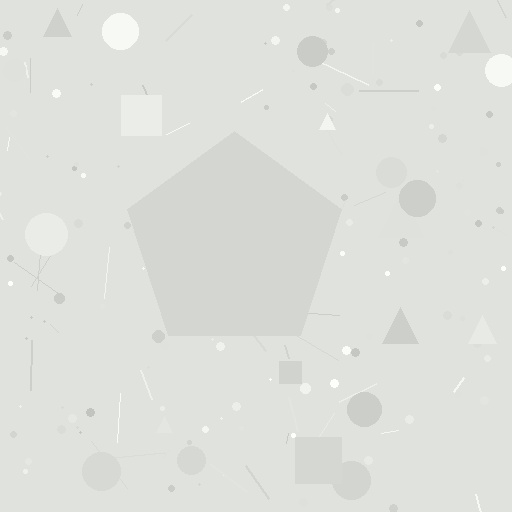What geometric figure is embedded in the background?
A pentagon is embedded in the background.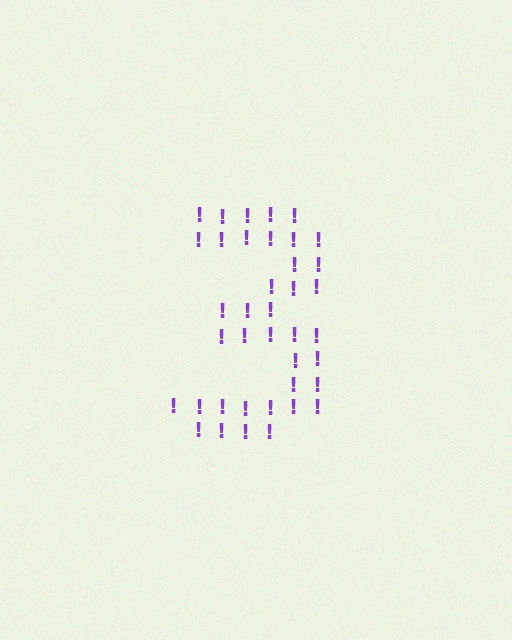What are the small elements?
The small elements are exclamation marks.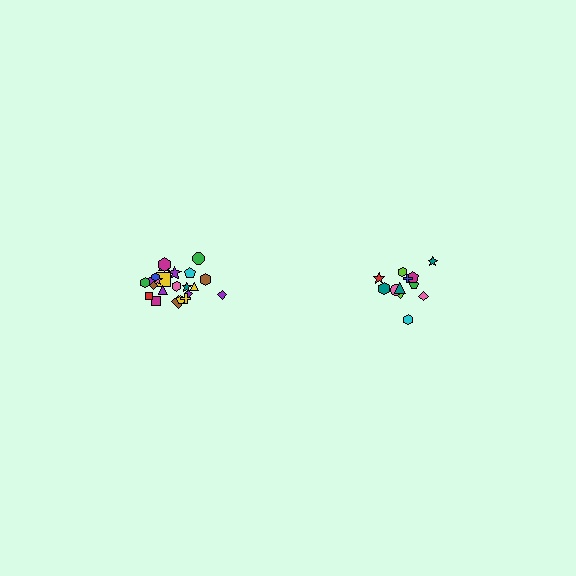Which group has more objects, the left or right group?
The left group.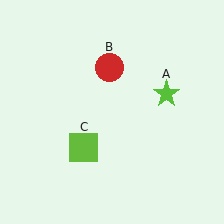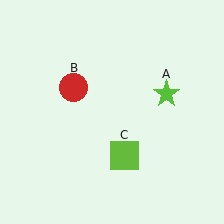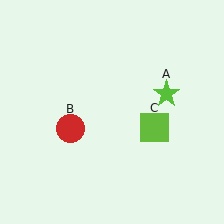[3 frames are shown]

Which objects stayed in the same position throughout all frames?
Lime star (object A) remained stationary.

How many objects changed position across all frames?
2 objects changed position: red circle (object B), lime square (object C).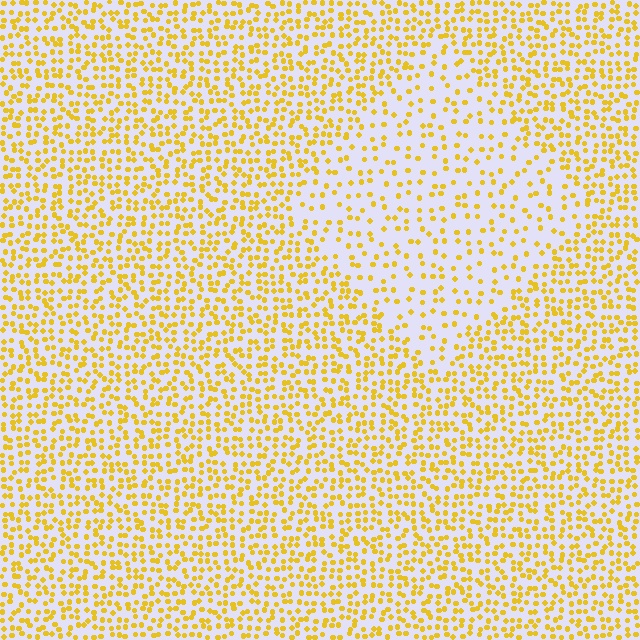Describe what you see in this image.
The image contains small yellow elements arranged at two different densities. A diamond-shaped region is visible where the elements are less densely packed than the surrounding area.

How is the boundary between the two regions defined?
The boundary is defined by a change in element density (approximately 2.1x ratio). All elements are the same color, size, and shape.